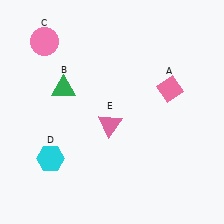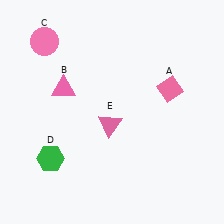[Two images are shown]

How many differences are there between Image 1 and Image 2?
There are 2 differences between the two images.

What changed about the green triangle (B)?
In Image 1, B is green. In Image 2, it changed to pink.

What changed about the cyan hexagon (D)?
In Image 1, D is cyan. In Image 2, it changed to green.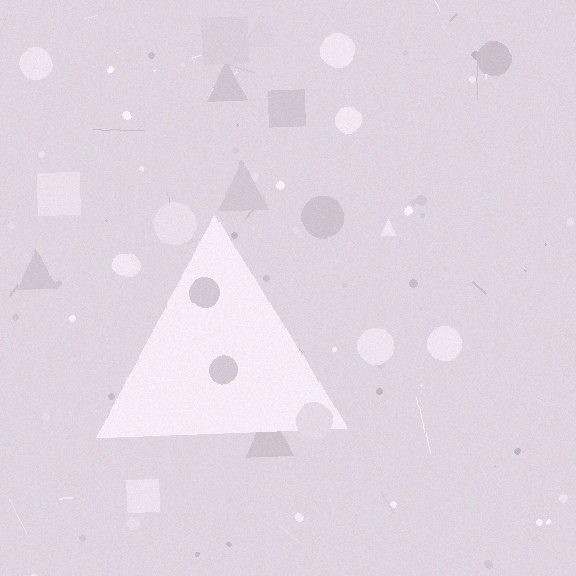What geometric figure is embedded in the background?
A triangle is embedded in the background.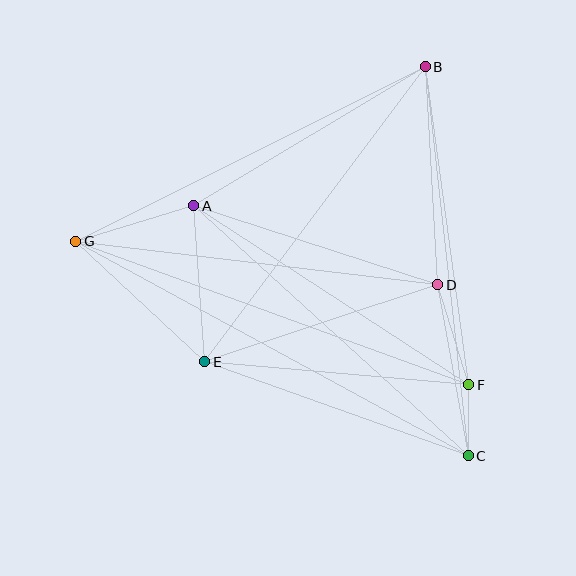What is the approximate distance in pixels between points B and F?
The distance between B and F is approximately 321 pixels.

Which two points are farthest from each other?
Points C and G are farthest from each other.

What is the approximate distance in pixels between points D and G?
The distance between D and G is approximately 365 pixels.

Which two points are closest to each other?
Points C and F are closest to each other.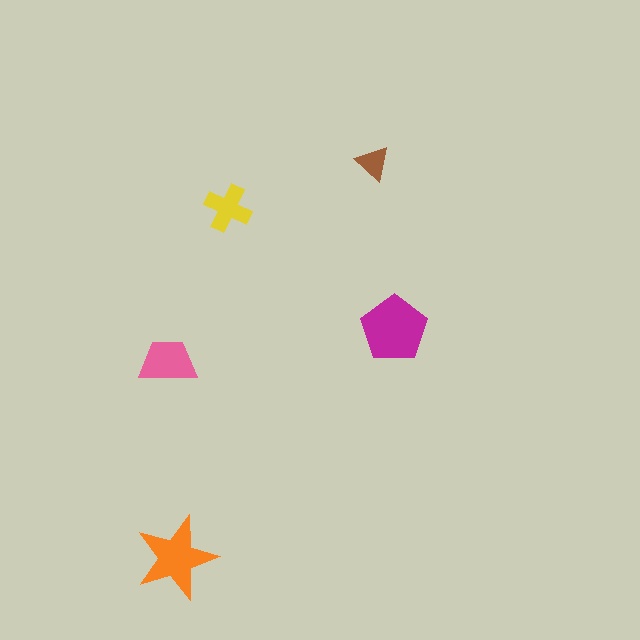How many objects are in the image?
There are 5 objects in the image.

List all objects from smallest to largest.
The brown triangle, the yellow cross, the pink trapezoid, the orange star, the magenta pentagon.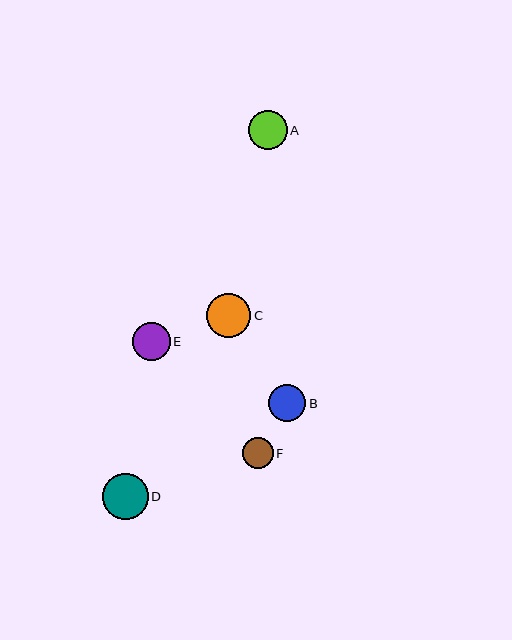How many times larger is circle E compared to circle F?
Circle E is approximately 1.2 times the size of circle F.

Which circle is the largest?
Circle D is the largest with a size of approximately 45 pixels.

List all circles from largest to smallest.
From largest to smallest: D, C, A, E, B, F.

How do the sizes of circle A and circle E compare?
Circle A and circle E are approximately the same size.